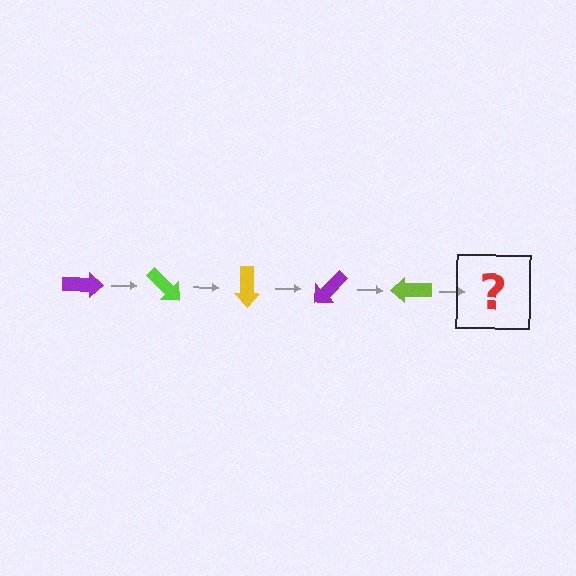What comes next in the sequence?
The next element should be a yellow arrow, rotated 225 degrees from the start.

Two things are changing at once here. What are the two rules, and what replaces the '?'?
The two rules are that it rotates 45 degrees each step and the color cycles through purple, lime, and yellow. The '?' should be a yellow arrow, rotated 225 degrees from the start.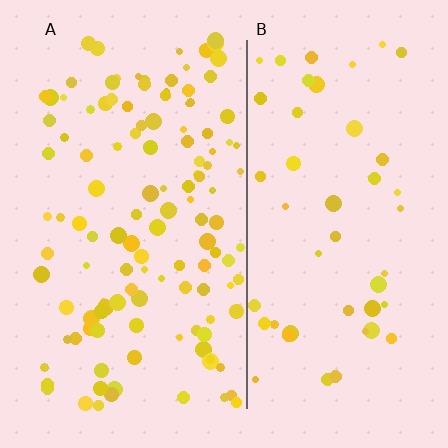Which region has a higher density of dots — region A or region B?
A (the left).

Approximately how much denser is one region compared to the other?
Approximately 2.6× — region A over region B.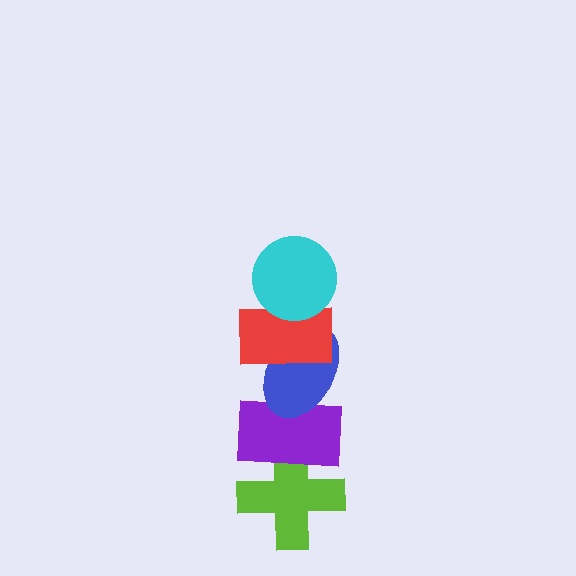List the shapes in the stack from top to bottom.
From top to bottom: the cyan circle, the red rectangle, the blue ellipse, the purple rectangle, the lime cross.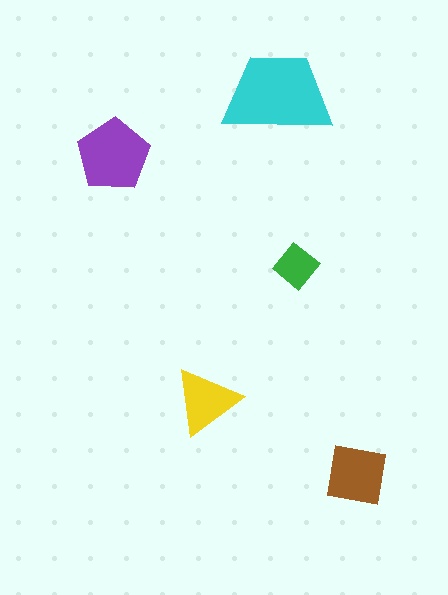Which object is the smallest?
The green diamond.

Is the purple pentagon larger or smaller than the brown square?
Larger.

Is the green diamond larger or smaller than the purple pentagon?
Smaller.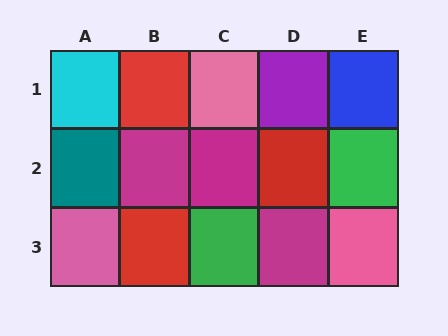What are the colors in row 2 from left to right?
Teal, magenta, magenta, red, green.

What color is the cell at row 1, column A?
Cyan.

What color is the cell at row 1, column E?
Blue.